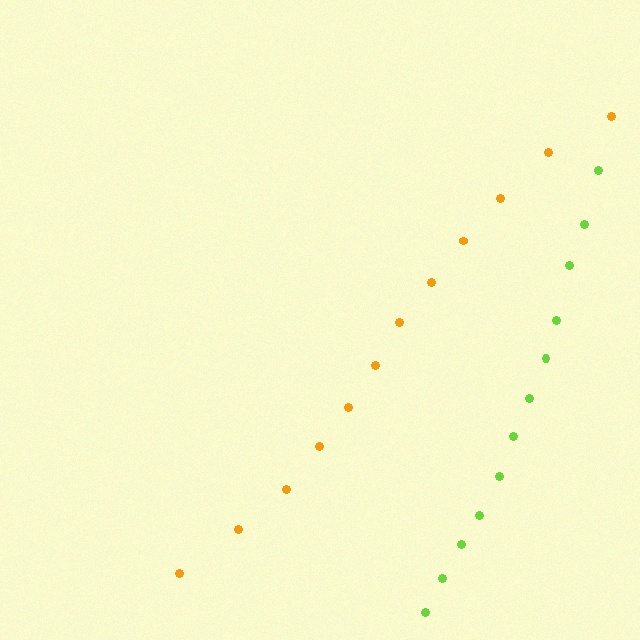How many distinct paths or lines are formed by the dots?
There are 2 distinct paths.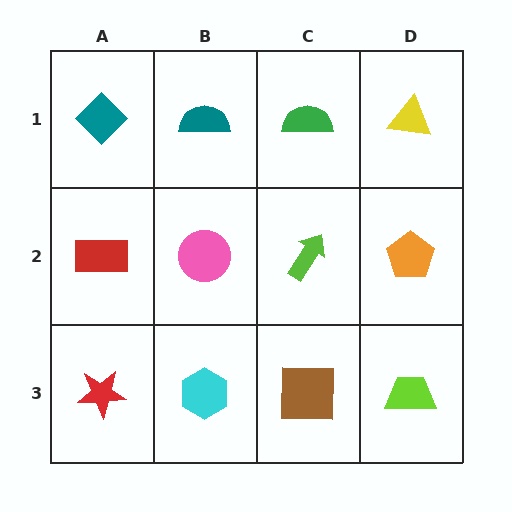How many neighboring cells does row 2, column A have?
3.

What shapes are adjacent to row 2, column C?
A green semicircle (row 1, column C), a brown square (row 3, column C), a pink circle (row 2, column B), an orange pentagon (row 2, column D).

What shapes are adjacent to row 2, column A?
A teal diamond (row 1, column A), a red star (row 3, column A), a pink circle (row 2, column B).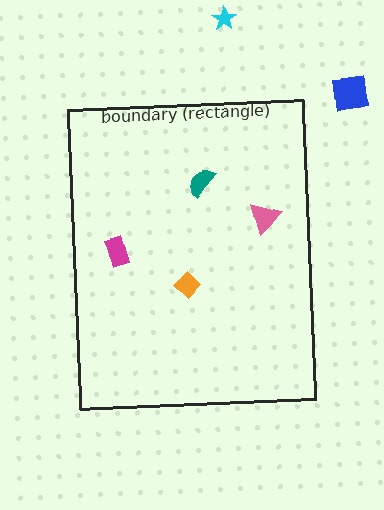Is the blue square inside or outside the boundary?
Outside.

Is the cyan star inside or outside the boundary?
Outside.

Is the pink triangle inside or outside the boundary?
Inside.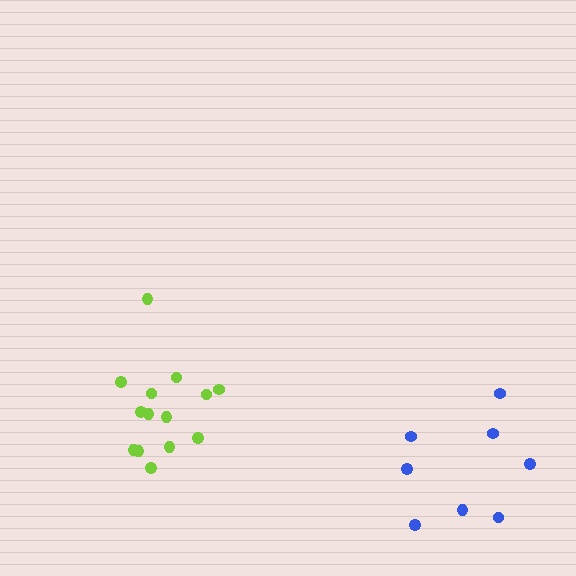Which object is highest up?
The lime cluster is topmost.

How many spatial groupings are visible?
There are 2 spatial groupings.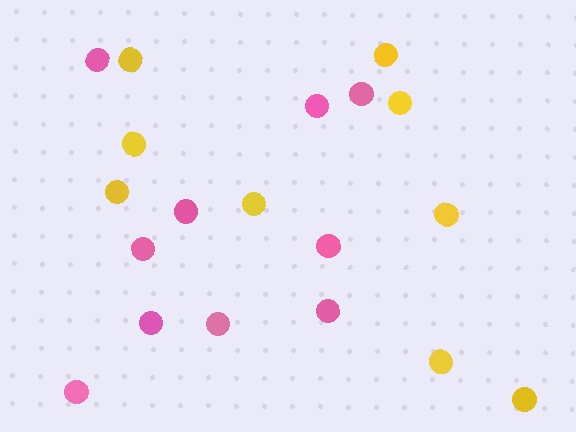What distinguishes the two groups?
There are 2 groups: one group of pink circles (10) and one group of yellow circles (9).